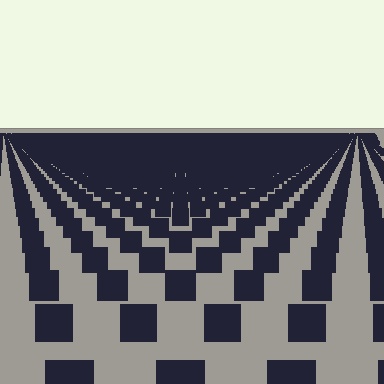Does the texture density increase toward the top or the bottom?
Density increases toward the top.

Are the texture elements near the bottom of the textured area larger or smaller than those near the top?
Larger. Near the bottom, elements are closer to the viewer and appear at a bigger on-screen size.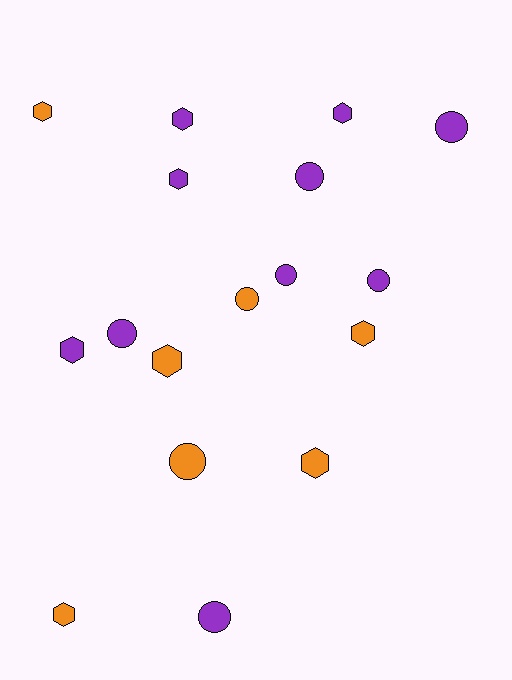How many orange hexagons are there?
There are 5 orange hexagons.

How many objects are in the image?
There are 17 objects.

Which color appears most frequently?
Purple, with 10 objects.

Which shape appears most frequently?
Hexagon, with 9 objects.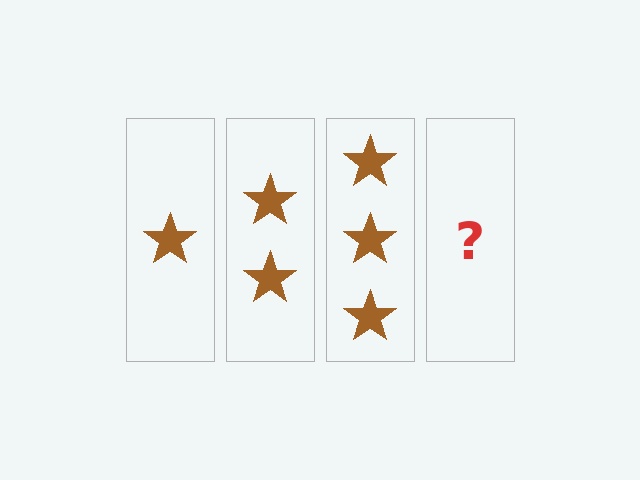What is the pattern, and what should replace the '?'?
The pattern is that each step adds one more star. The '?' should be 4 stars.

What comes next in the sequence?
The next element should be 4 stars.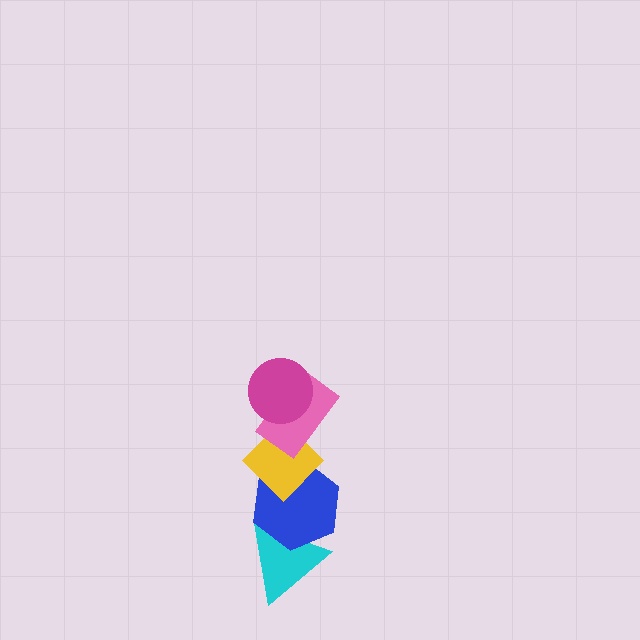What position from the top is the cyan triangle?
The cyan triangle is 5th from the top.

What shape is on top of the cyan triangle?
The blue hexagon is on top of the cyan triangle.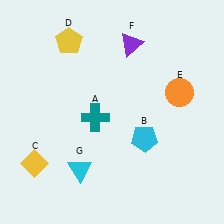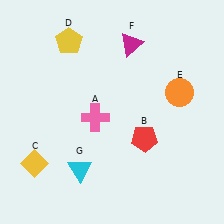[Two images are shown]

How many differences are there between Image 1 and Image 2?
There are 3 differences between the two images.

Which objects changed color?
A changed from teal to pink. B changed from cyan to red. F changed from purple to magenta.